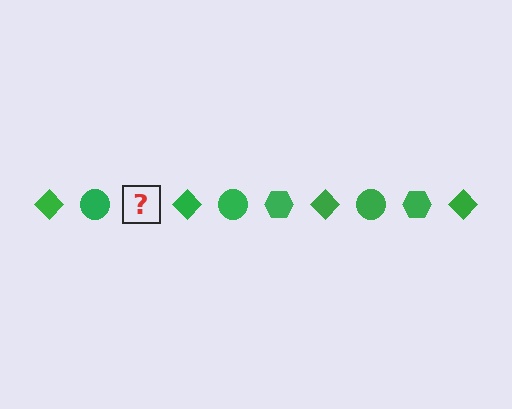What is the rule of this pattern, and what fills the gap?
The rule is that the pattern cycles through diamond, circle, hexagon shapes in green. The gap should be filled with a green hexagon.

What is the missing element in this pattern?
The missing element is a green hexagon.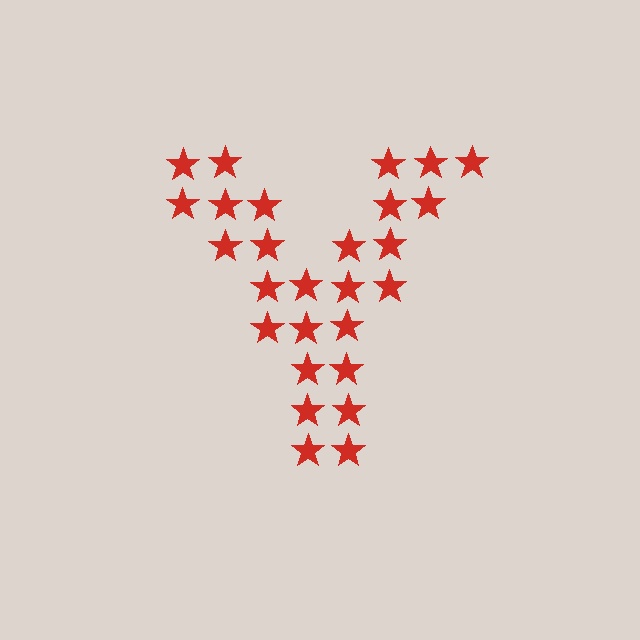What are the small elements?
The small elements are stars.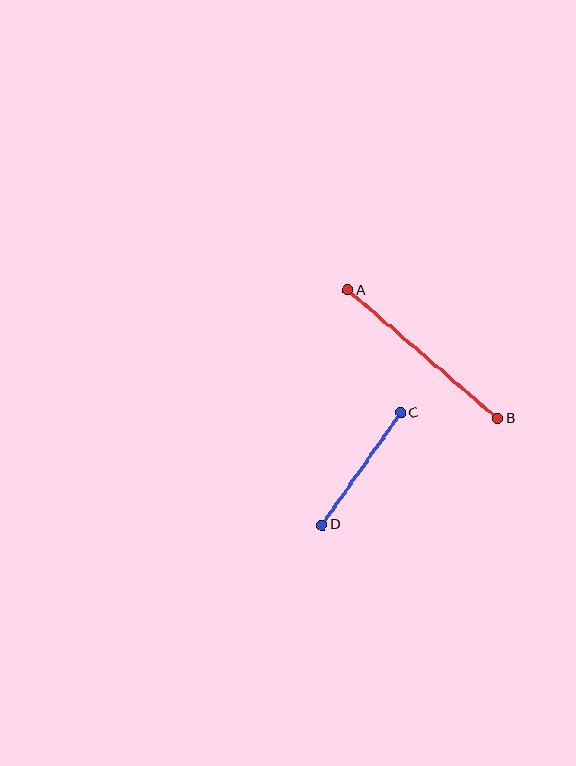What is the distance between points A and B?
The distance is approximately 198 pixels.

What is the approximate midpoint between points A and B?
The midpoint is at approximately (423, 354) pixels.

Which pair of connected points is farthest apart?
Points A and B are farthest apart.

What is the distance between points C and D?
The distance is approximately 137 pixels.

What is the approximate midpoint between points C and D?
The midpoint is at approximately (362, 469) pixels.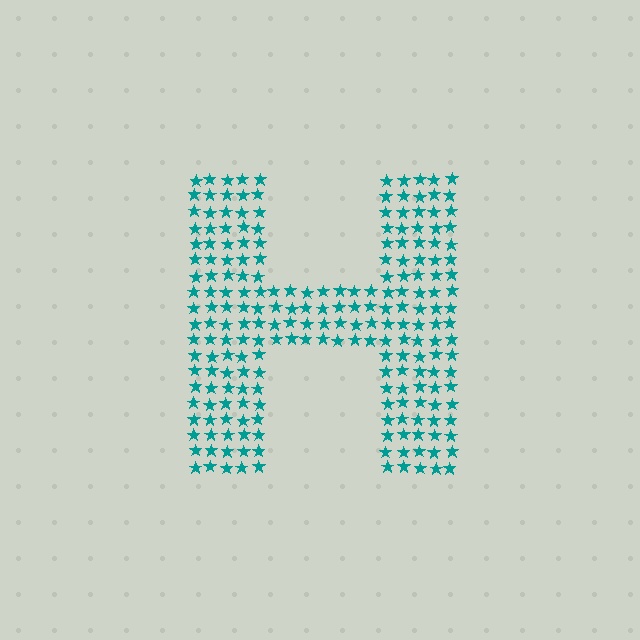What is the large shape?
The large shape is the letter H.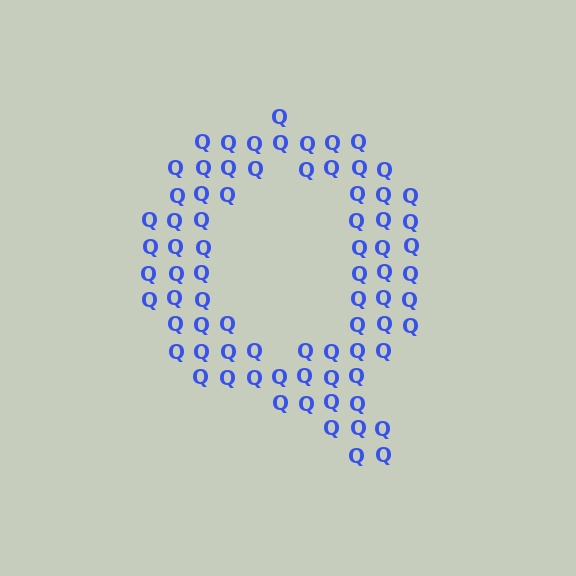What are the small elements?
The small elements are letter Q's.